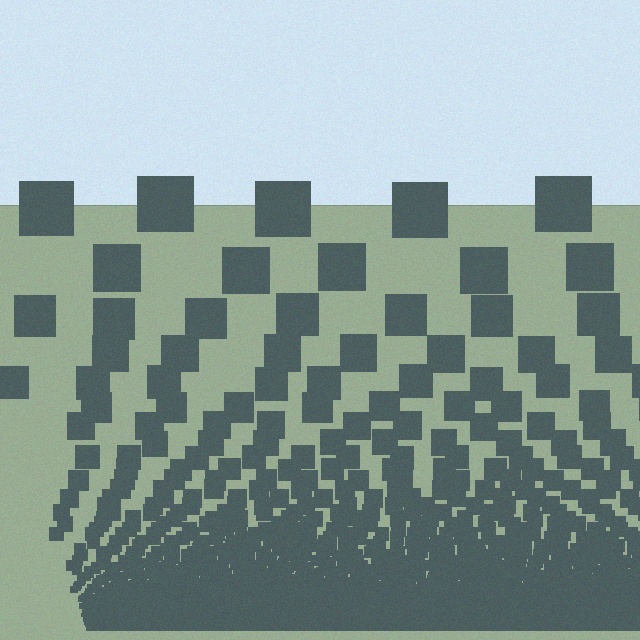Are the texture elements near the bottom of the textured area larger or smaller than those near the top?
Smaller. The gradient is inverted — elements near the bottom are smaller and denser.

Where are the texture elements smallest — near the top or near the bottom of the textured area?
Near the bottom.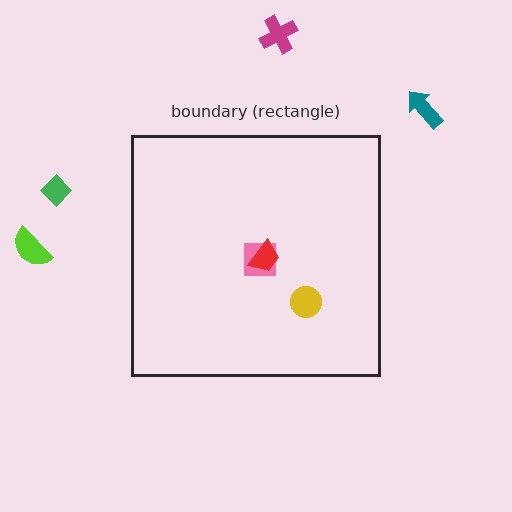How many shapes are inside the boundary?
3 inside, 4 outside.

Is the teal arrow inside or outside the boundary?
Outside.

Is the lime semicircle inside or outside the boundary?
Outside.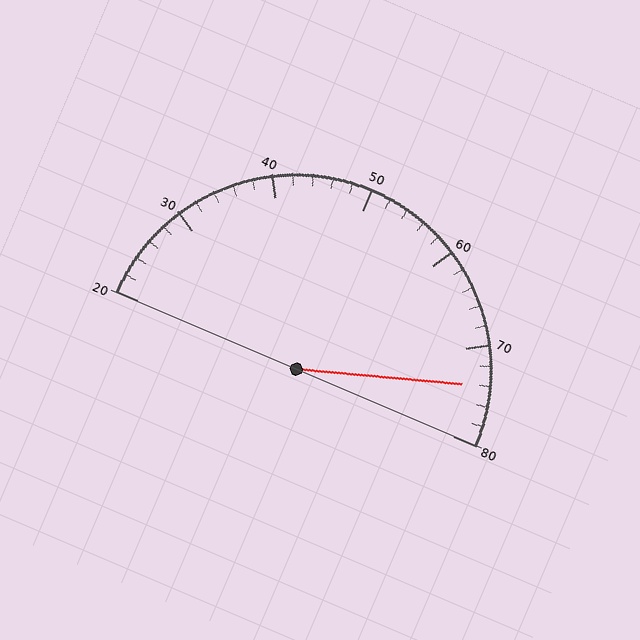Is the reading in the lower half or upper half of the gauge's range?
The reading is in the upper half of the range (20 to 80).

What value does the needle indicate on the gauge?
The needle indicates approximately 74.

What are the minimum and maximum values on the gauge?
The gauge ranges from 20 to 80.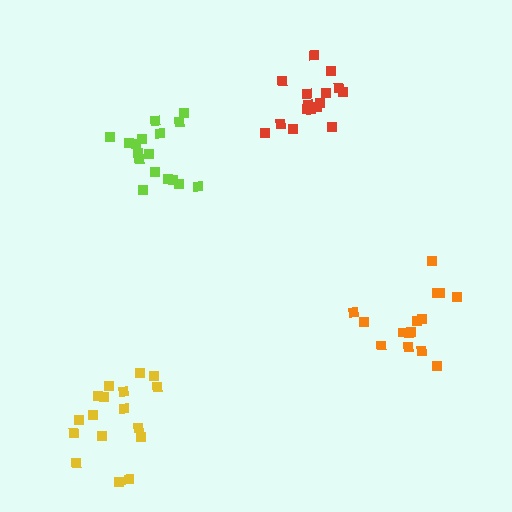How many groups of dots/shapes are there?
There are 4 groups.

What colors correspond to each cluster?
The clusters are colored: lime, yellow, red, orange.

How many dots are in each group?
Group 1: 17 dots, Group 2: 17 dots, Group 3: 16 dots, Group 4: 15 dots (65 total).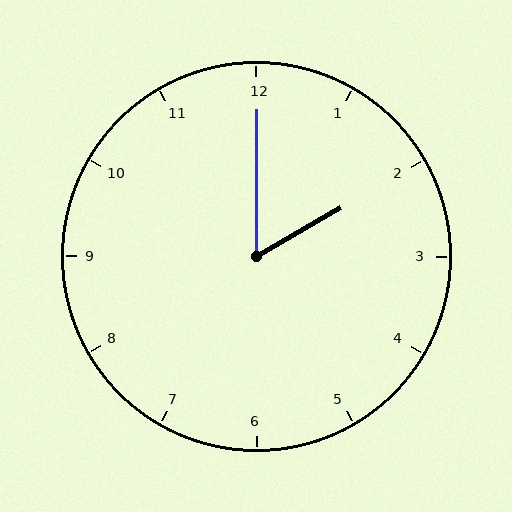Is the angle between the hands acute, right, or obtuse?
It is acute.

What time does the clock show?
2:00.